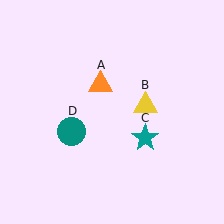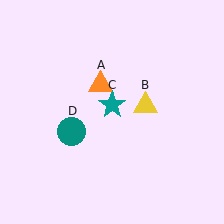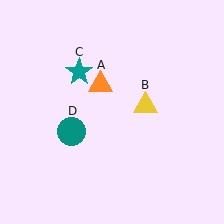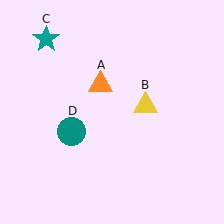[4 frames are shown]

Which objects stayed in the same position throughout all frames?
Orange triangle (object A) and yellow triangle (object B) and teal circle (object D) remained stationary.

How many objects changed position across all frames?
1 object changed position: teal star (object C).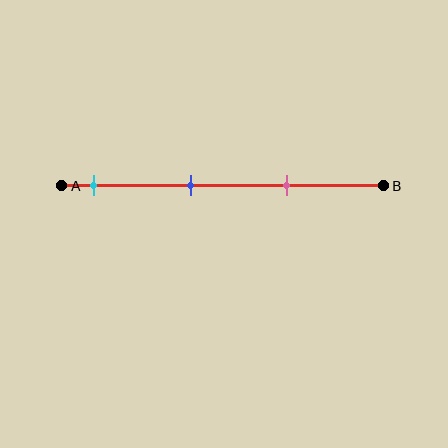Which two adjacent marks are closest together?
The blue and pink marks are the closest adjacent pair.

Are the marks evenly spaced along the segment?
Yes, the marks are approximately evenly spaced.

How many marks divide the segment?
There are 3 marks dividing the segment.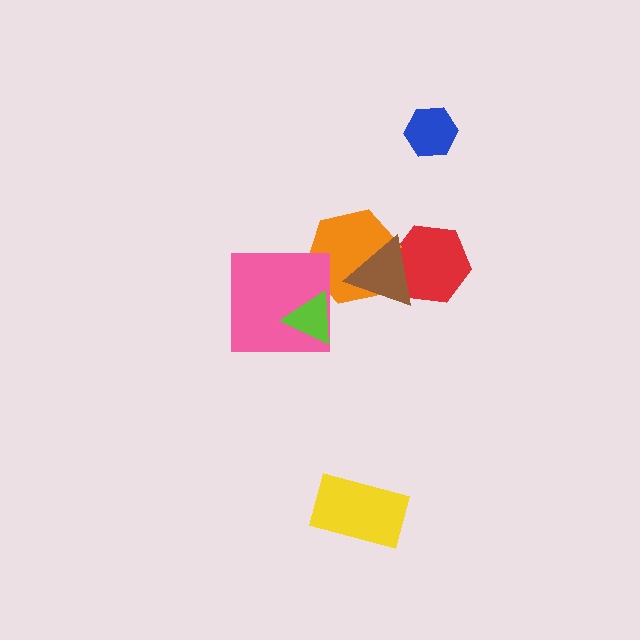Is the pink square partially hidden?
Yes, it is partially covered by another shape.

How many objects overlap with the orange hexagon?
3 objects overlap with the orange hexagon.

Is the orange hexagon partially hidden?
Yes, it is partially covered by another shape.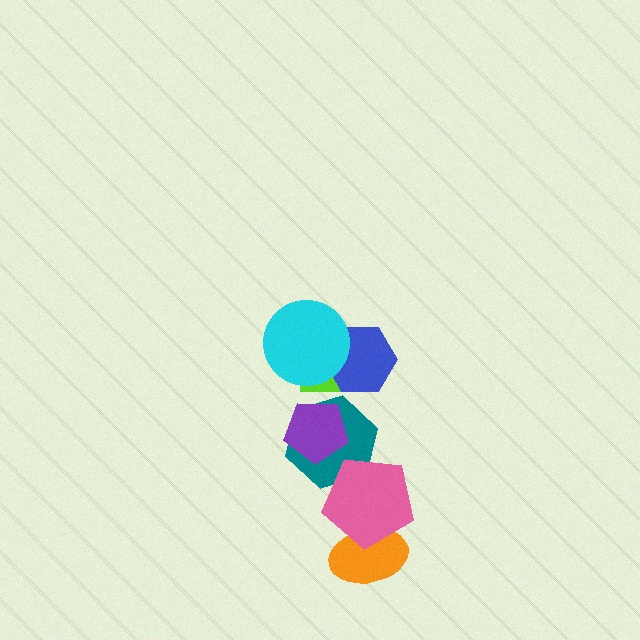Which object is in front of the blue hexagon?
The cyan circle is in front of the blue hexagon.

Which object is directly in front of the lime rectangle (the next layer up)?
The blue hexagon is directly in front of the lime rectangle.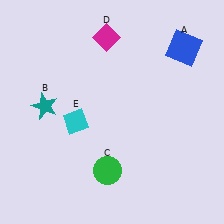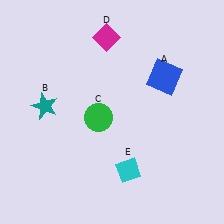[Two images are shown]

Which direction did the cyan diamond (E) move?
The cyan diamond (E) moved right.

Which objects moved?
The objects that moved are: the blue square (A), the green circle (C), the cyan diamond (E).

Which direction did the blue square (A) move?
The blue square (A) moved down.